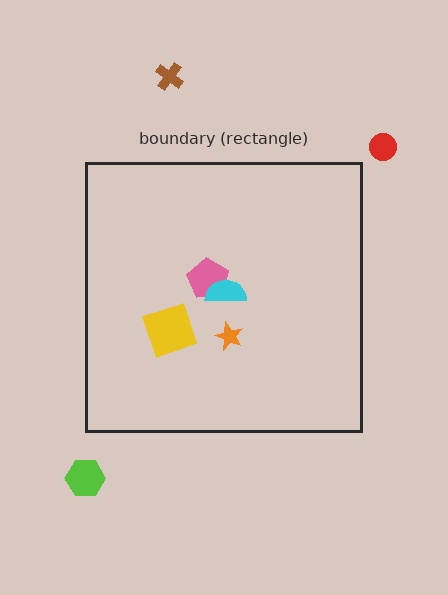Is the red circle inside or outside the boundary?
Outside.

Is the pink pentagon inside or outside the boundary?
Inside.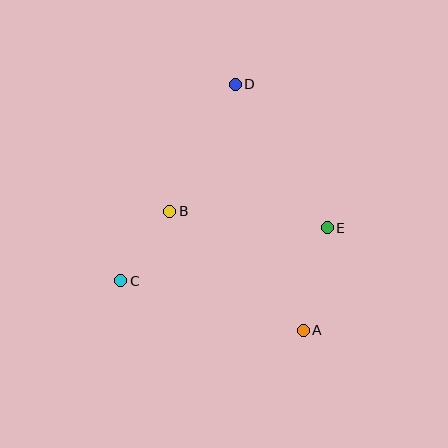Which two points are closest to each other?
Points B and C are closest to each other.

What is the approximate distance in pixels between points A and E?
The distance between A and E is approximately 105 pixels.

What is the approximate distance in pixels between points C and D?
The distance between C and D is approximately 228 pixels.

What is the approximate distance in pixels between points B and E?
The distance between B and E is approximately 158 pixels.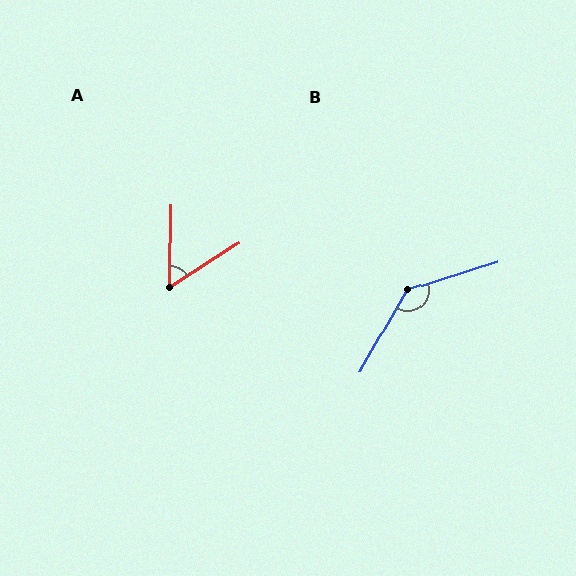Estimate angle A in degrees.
Approximately 57 degrees.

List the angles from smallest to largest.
A (57°), B (137°).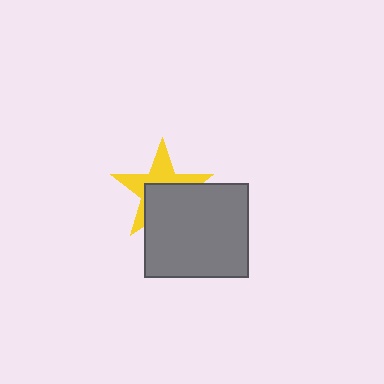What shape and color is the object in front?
The object in front is a gray rectangle.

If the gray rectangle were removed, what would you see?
You would see the complete yellow star.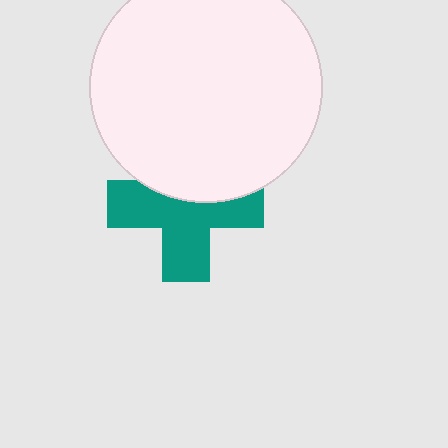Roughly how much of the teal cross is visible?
About half of it is visible (roughly 62%).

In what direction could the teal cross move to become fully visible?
The teal cross could move down. That would shift it out from behind the white circle entirely.